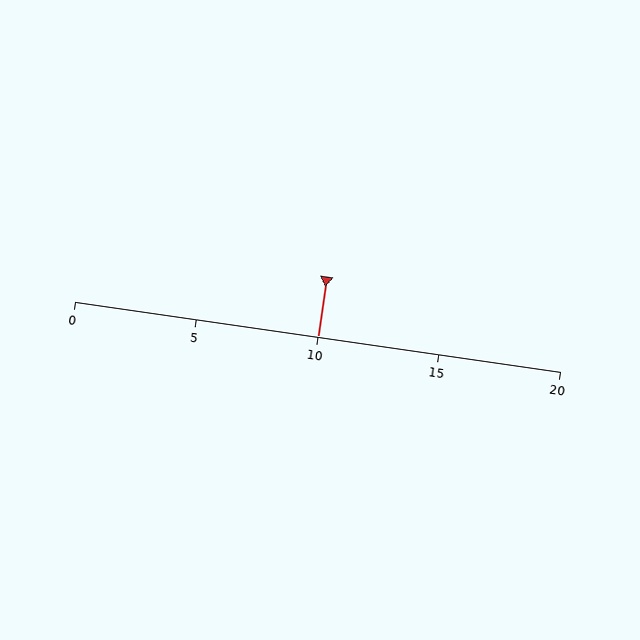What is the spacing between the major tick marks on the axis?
The major ticks are spaced 5 apart.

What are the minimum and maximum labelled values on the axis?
The axis runs from 0 to 20.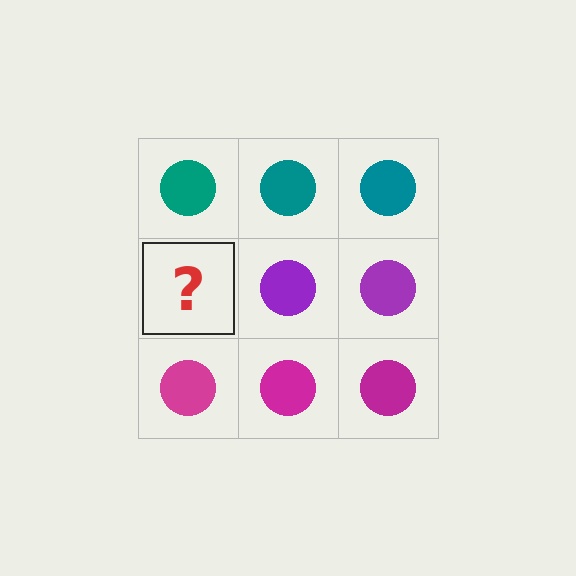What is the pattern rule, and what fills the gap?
The rule is that each row has a consistent color. The gap should be filled with a purple circle.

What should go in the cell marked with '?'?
The missing cell should contain a purple circle.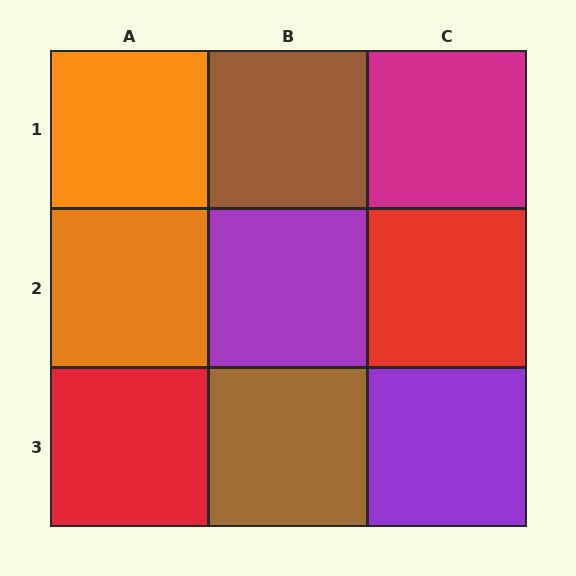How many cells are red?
2 cells are red.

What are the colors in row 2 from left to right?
Orange, purple, red.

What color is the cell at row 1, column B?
Brown.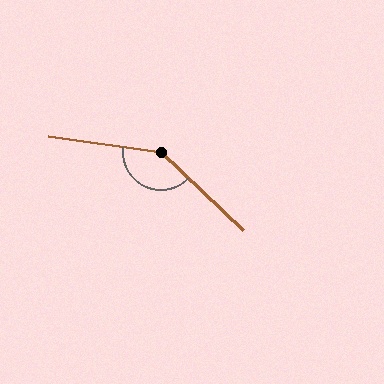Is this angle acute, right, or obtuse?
It is obtuse.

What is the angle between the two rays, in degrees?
Approximately 144 degrees.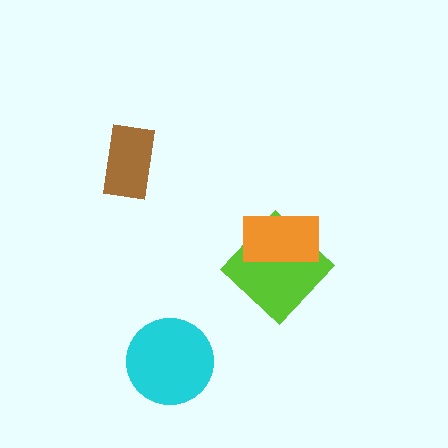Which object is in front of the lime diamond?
The orange rectangle is in front of the lime diamond.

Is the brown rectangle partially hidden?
No, no other shape covers it.